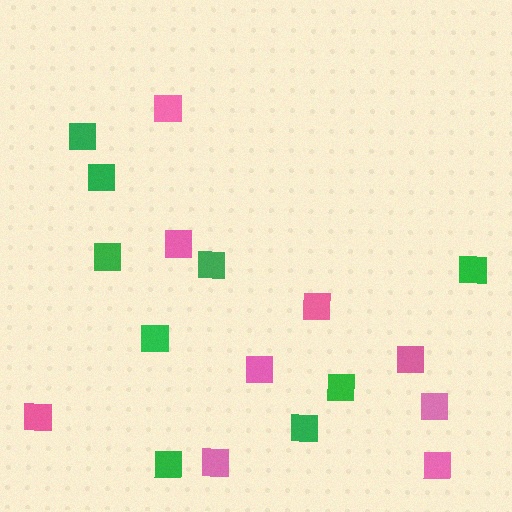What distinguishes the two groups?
There are 2 groups: one group of green squares (9) and one group of pink squares (9).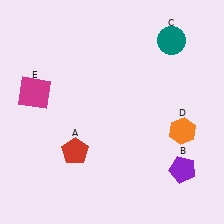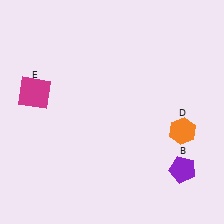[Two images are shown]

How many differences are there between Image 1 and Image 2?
There are 2 differences between the two images.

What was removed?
The teal circle (C), the red pentagon (A) were removed in Image 2.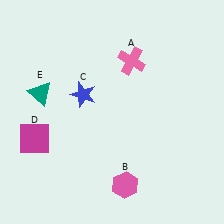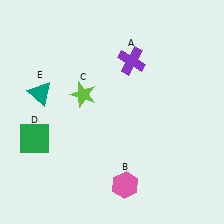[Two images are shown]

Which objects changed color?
A changed from pink to purple. C changed from blue to lime. D changed from magenta to green.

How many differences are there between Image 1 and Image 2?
There are 3 differences between the two images.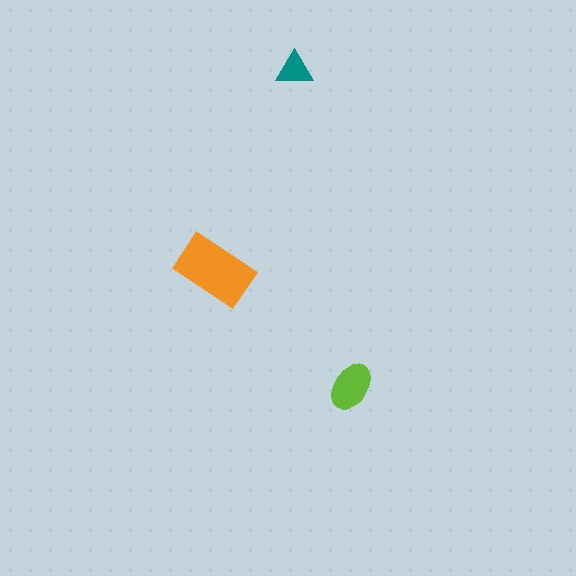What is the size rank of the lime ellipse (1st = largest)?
2nd.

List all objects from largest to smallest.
The orange rectangle, the lime ellipse, the teal triangle.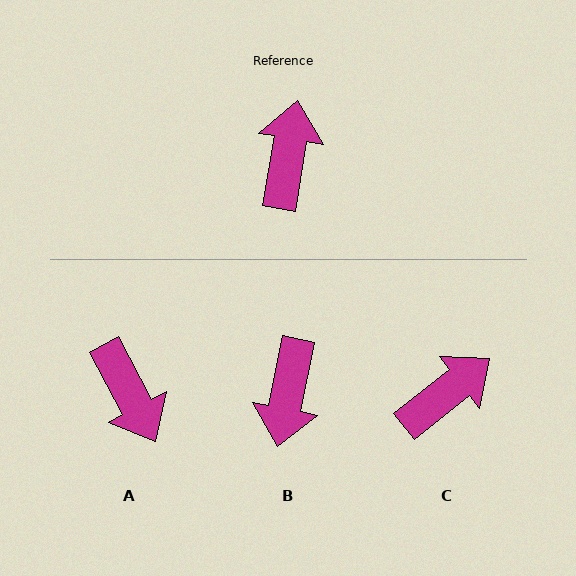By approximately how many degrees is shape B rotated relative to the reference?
Approximately 178 degrees counter-clockwise.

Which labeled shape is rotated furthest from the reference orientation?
B, about 178 degrees away.